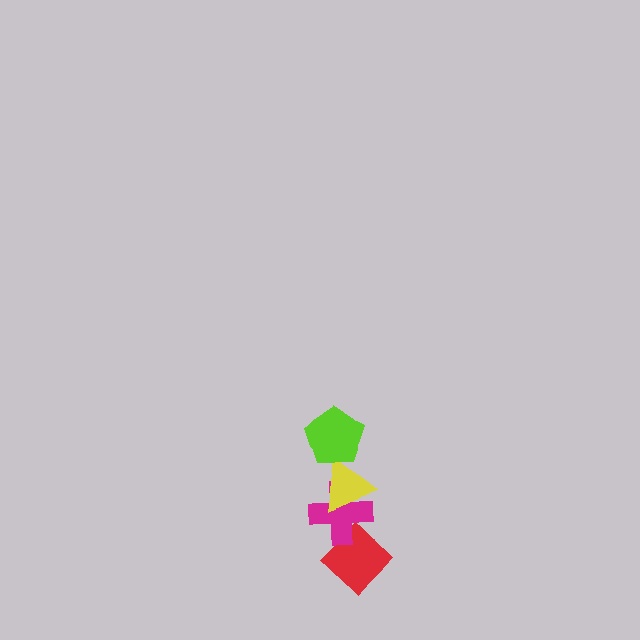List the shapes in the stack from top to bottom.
From top to bottom: the lime pentagon, the yellow triangle, the magenta cross, the red diamond.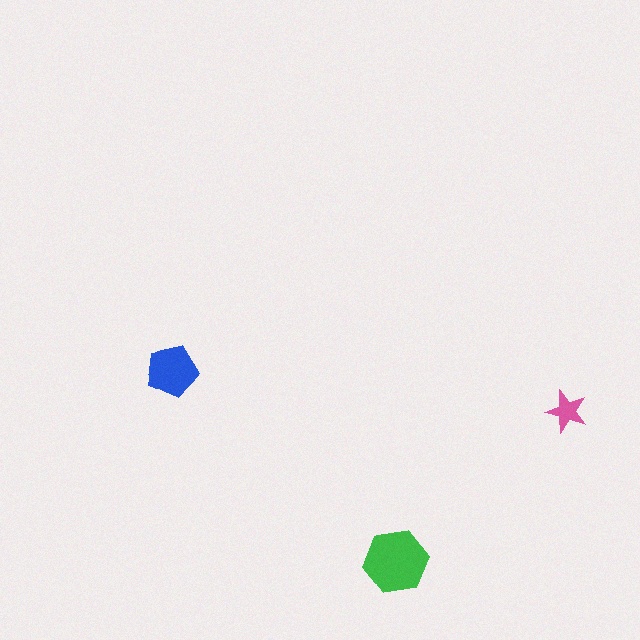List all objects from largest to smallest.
The green hexagon, the blue pentagon, the pink star.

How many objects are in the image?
There are 3 objects in the image.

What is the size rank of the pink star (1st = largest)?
3rd.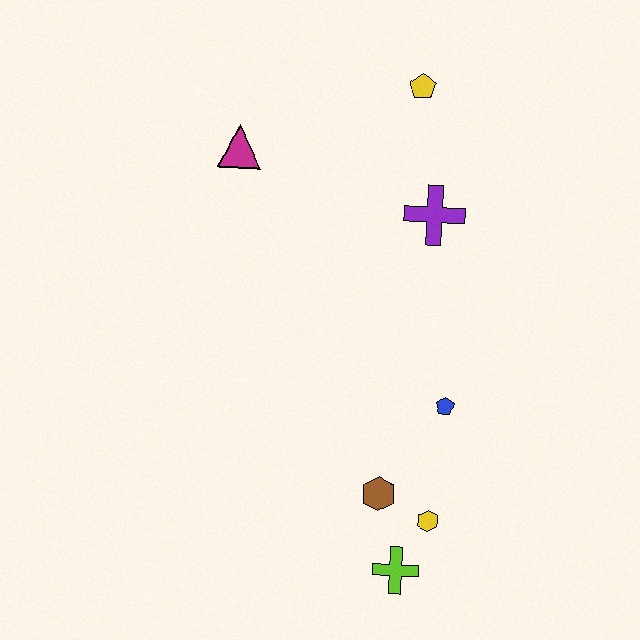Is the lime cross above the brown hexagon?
No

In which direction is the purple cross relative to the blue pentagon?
The purple cross is above the blue pentagon.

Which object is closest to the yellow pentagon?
The purple cross is closest to the yellow pentagon.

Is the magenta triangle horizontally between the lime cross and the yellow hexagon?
No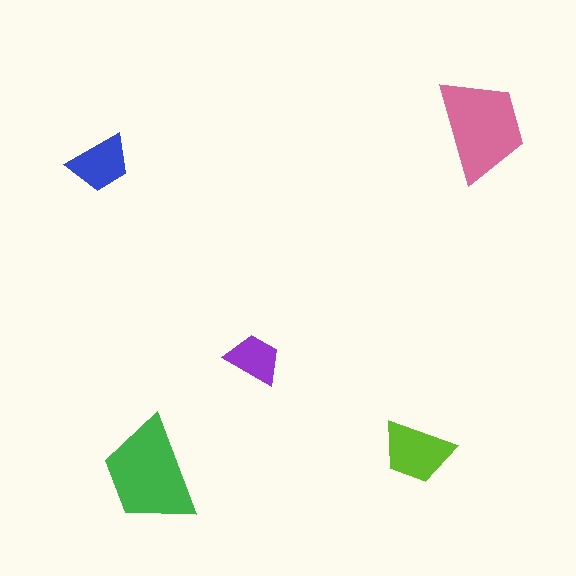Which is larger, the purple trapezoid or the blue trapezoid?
The blue one.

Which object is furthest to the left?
The blue trapezoid is leftmost.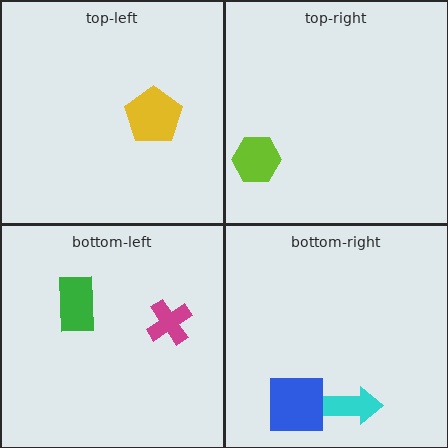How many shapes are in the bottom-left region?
2.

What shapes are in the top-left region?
The yellow pentagon.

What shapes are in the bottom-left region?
The green rectangle, the magenta cross.